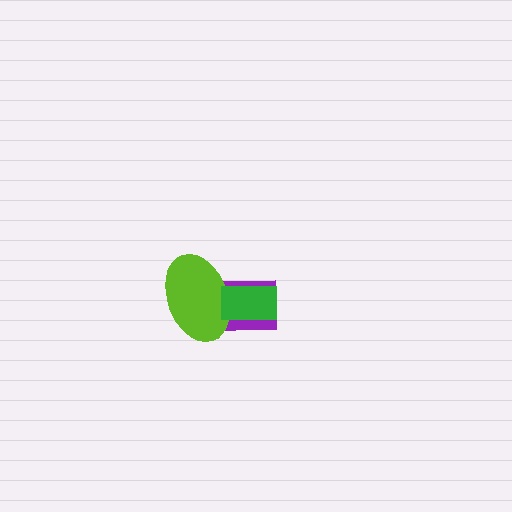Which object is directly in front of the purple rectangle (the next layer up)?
The lime ellipse is directly in front of the purple rectangle.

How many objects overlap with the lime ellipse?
2 objects overlap with the lime ellipse.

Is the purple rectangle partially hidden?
Yes, it is partially covered by another shape.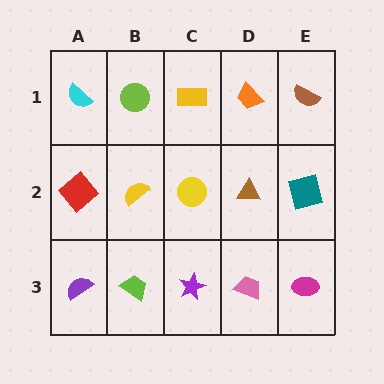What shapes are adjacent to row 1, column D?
A brown triangle (row 2, column D), a yellow rectangle (row 1, column C), a brown semicircle (row 1, column E).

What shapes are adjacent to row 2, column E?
A brown semicircle (row 1, column E), a magenta ellipse (row 3, column E), a brown triangle (row 2, column D).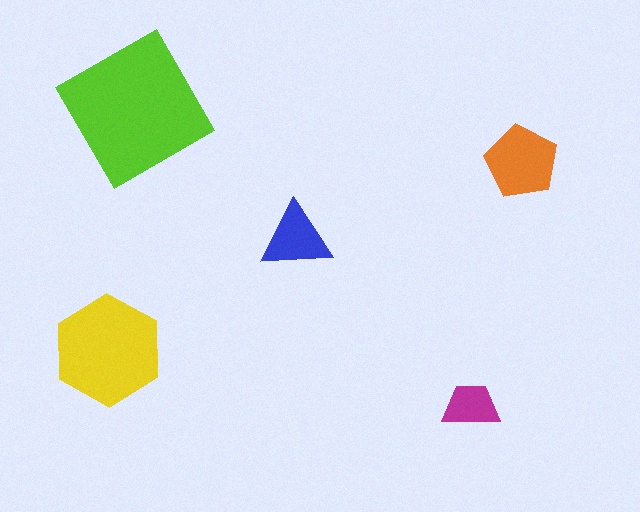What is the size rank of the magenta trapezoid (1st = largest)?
5th.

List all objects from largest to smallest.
The lime diamond, the yellow hexagon, the orange pentagon, the blue triangle, the magenta trapezoid.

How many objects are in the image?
There are 5 objects in the image.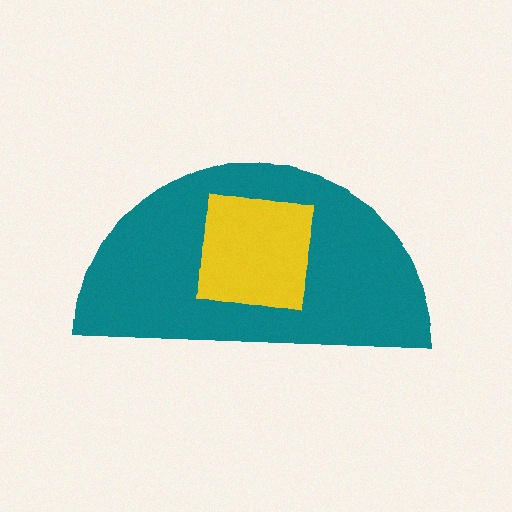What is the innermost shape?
The yellow square.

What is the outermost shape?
The teal semicircle.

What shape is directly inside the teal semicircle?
The yellow square.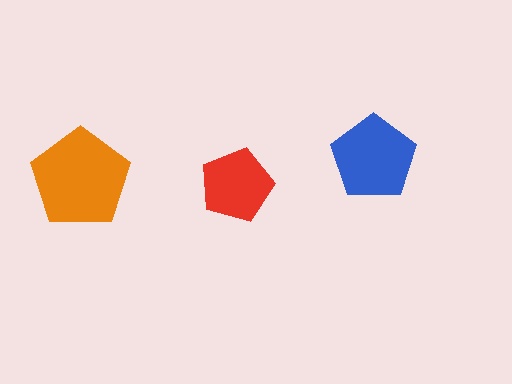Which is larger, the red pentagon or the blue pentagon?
The blue one.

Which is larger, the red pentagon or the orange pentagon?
The orange one.